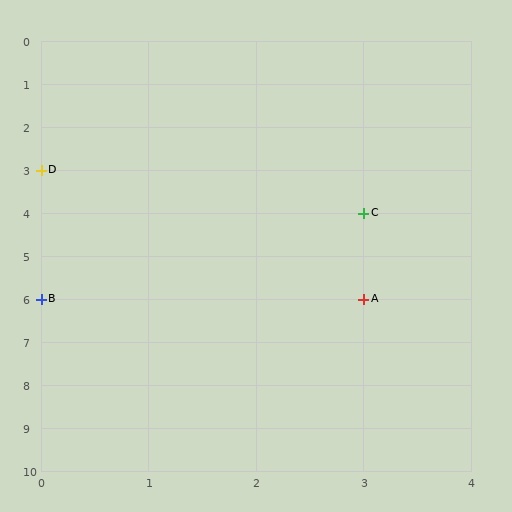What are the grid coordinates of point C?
Point C is at grid coordinates (3, 4).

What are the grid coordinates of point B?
Point B is at grid coordinates (0, 6).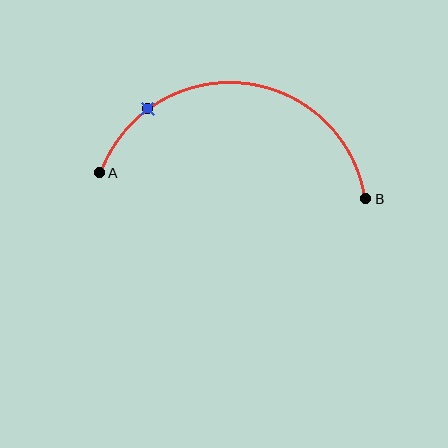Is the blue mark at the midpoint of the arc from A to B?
No. The blue mark lies on the arc but is closer to endpoint A. The arc midpoint would be at the point on the curve equidistant along the arc from both A and B.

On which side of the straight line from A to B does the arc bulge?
The arc bulges above the straight line connecting A and B.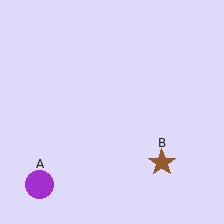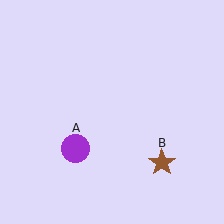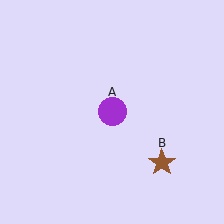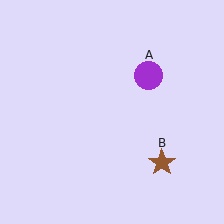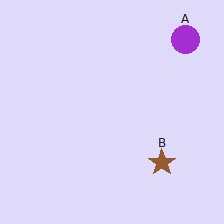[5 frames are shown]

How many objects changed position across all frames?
1 object changed position: purple circle (object A).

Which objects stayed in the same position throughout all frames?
Brown star (object B) remained stationary.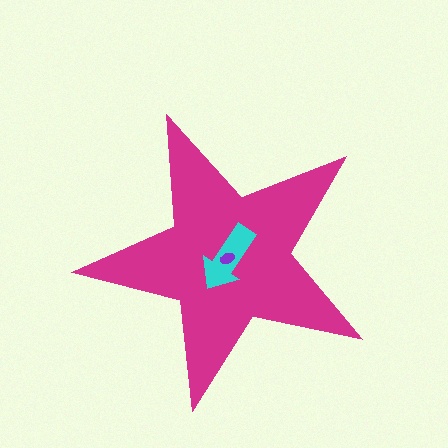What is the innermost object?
The purple ellipse.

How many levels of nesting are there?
3.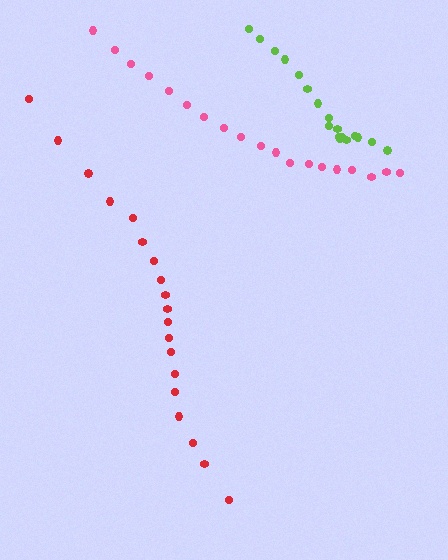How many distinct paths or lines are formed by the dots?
There are 3 distinct paths.